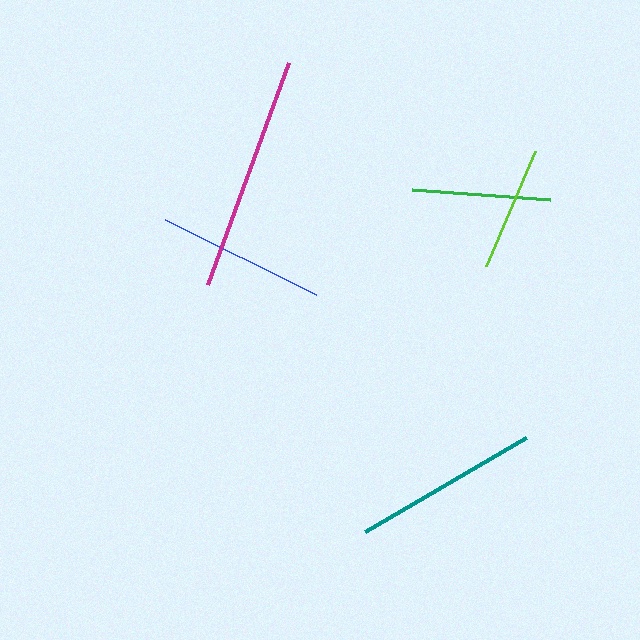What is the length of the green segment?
The green segment is approximately 138 pixels long.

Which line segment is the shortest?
The lime line is the shortest at approximately 125 pixels.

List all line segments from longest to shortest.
From longest to shortest: magenta, teal, blue, green, lime.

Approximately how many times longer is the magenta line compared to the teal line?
The magenta line is approximately 1.3 times the length of the teal line.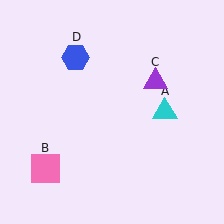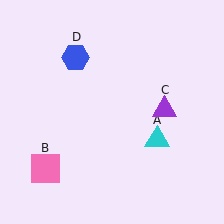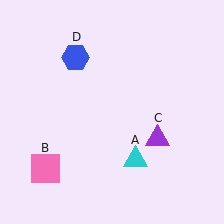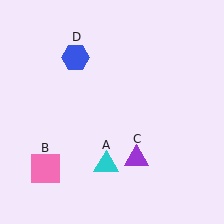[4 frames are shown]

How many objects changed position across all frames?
2 objects changed position: cyan triangle (object A), purple triangle (object C).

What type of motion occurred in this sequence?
The cyan triangle (object A), purple triangle (object C) rotated clockwise around the center of the scene.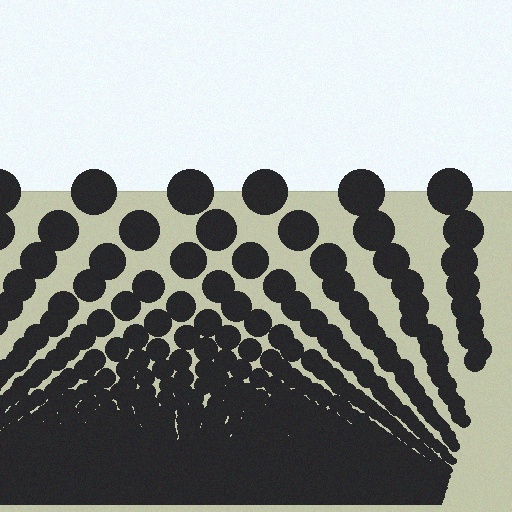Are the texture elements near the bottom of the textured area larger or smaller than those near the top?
Smaller. The gradient is inverted — elements near the bottom are smaller and denser.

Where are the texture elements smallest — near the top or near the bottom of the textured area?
Near the bottom.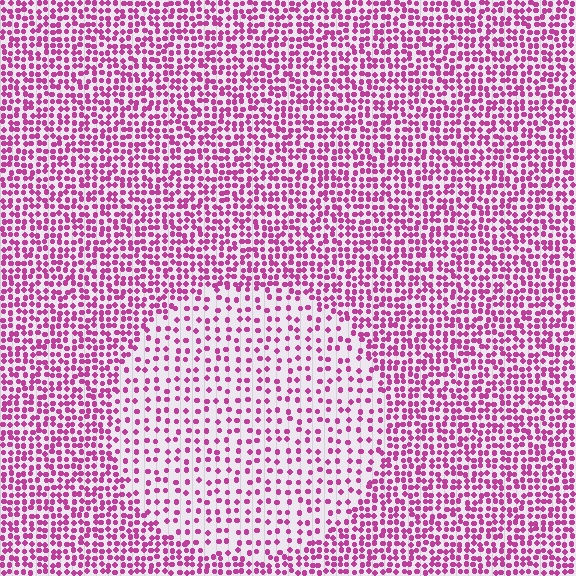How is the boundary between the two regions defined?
The boundary is defined by a change in element density (approximately 2.1x ratio). All elements are the same color, size, and shape.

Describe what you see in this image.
The image contains small magenta elements arranged at two different densities. A circle-shaped region is visible where the elements are less densely packed than the surrounding area.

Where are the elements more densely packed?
The elements are more densely packed outside the circle boundary.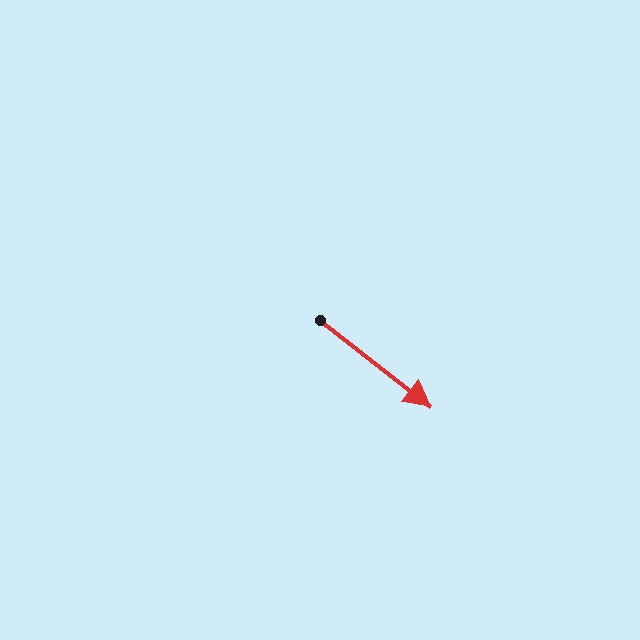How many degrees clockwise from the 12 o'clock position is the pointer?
Approximately 128 degrees.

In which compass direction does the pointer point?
Southeast.